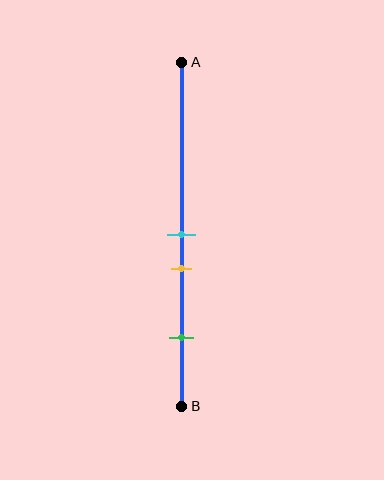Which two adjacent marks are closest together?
The cyan and yellow marks are the closest adjacent pair.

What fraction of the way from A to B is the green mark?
The green mark is approximately 80% (0.8) of the way from A to B.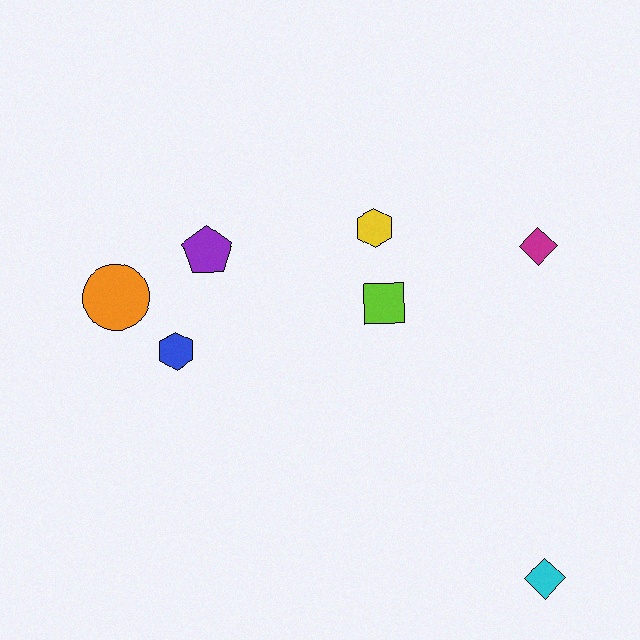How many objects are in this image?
There are 7 objects.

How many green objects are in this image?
There are no green objects.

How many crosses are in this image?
There are no crosses.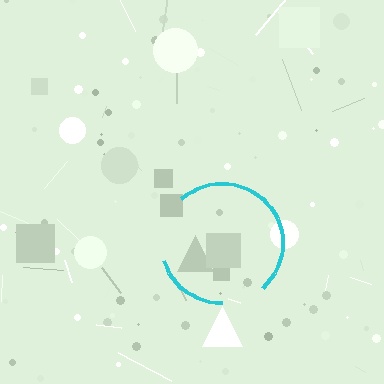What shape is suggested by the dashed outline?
The dashed outline suggests a circle.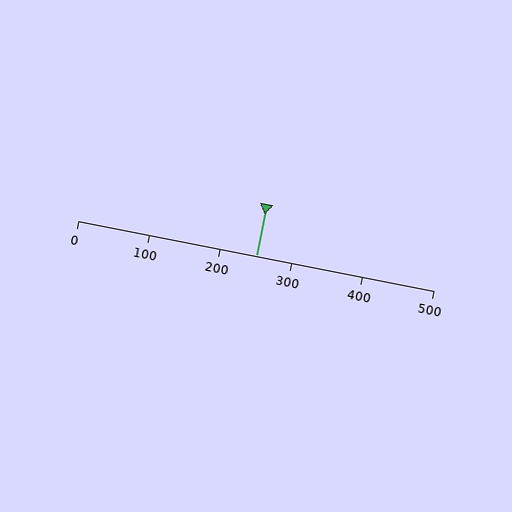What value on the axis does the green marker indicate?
The marker indicates approximately 250.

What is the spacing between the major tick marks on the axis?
The major ticks are spaced 100 apart.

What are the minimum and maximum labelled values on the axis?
The axis runs from 0 to 500.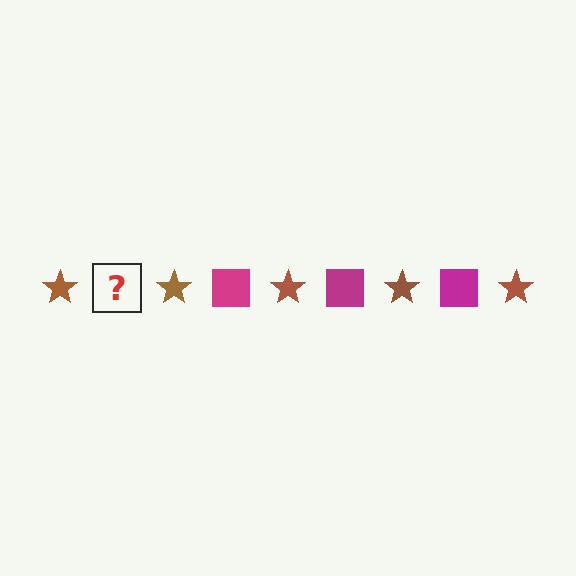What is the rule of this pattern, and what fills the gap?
The rule is that the pattern alternates between brown star and magenta square. The gap should be filled with a magenta square.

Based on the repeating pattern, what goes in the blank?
The blank should be a magenta square.